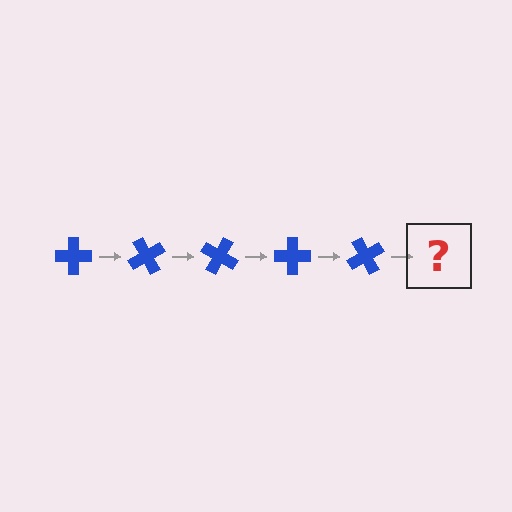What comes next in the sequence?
The next element should be a blue cross rotated 300 degrees.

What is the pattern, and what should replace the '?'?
The pattern is that the cross rotates 60 degrees each step. The '?' should be a blue cross rotated 300 degrees.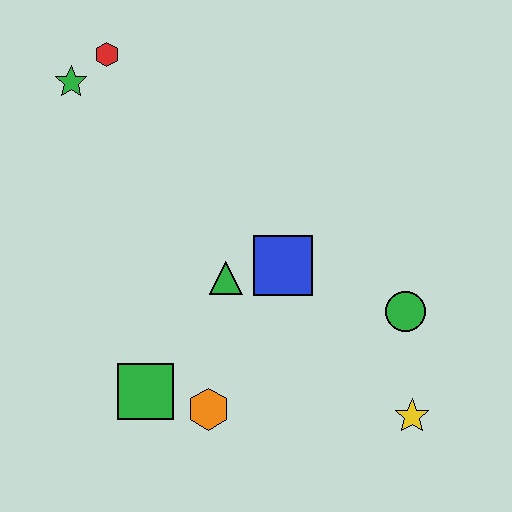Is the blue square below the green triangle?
No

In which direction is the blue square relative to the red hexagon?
The blue square is below the red hexagon.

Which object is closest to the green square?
The orange hexagon is closest to the green square.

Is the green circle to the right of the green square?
Yes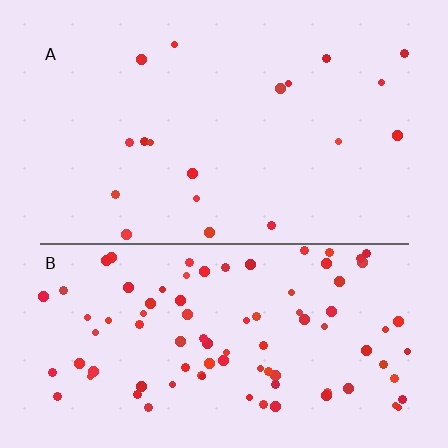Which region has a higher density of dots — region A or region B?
B (the bottom).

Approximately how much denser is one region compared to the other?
Approximately 4.9× — region B over region A.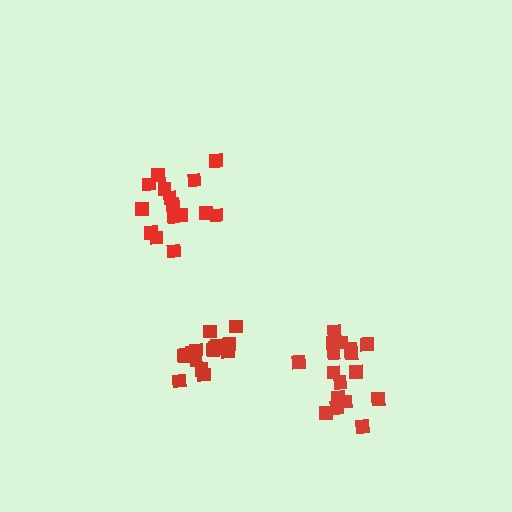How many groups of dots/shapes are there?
There are 3 groups.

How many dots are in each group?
Group 1: 15 dots, Group 2: 17 dots, Group 3: 16 dots (48 total).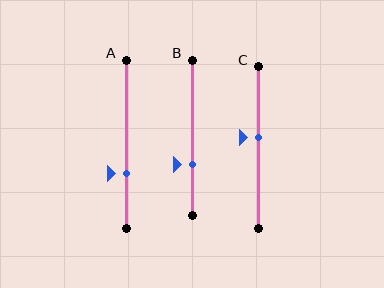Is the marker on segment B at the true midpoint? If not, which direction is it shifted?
No, the marker on segment B is shifted downward by about 17% of the segment length.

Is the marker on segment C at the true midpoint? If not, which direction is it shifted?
No, the marker on segment C is shifted upward by about 6% of the segment length.